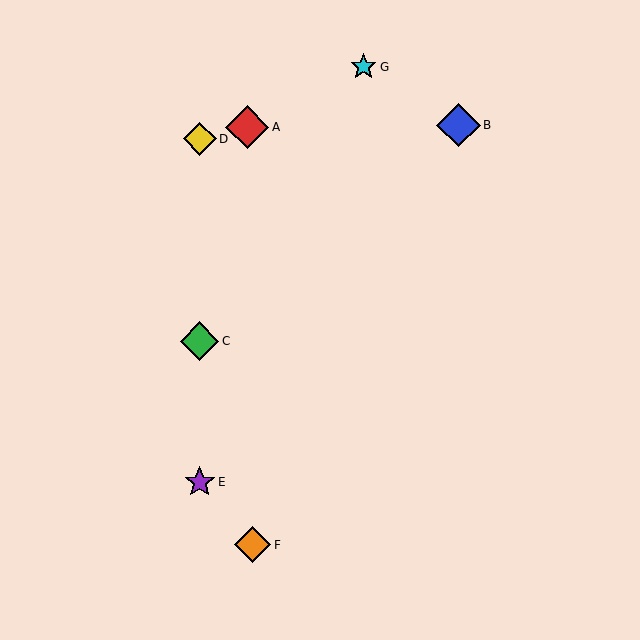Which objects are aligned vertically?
Objects C, D, E are aligned vertically.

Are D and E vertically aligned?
Yes, both are at x≈200.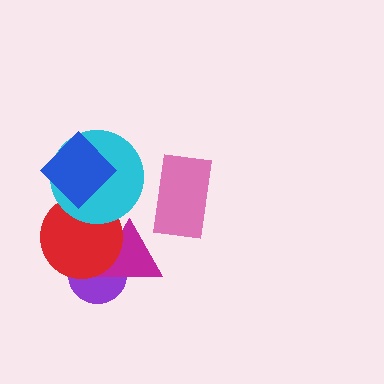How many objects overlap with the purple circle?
2 objects overlap with the purple circle.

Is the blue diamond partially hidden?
No, no other shape covers it.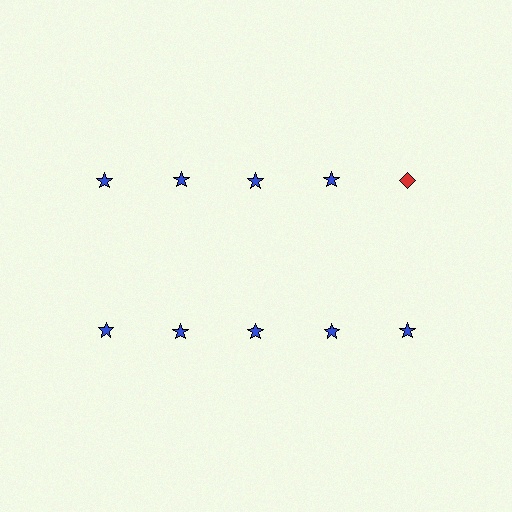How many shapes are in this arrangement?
There are 10 shapes arranged in a grid pattern.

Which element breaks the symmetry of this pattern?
The red diamond in the top row, rightmost column breaks the symmetry. All other shapes are blue stars.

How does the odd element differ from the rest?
It differs in both color (red instead of blue) and shape (diamond instead of star).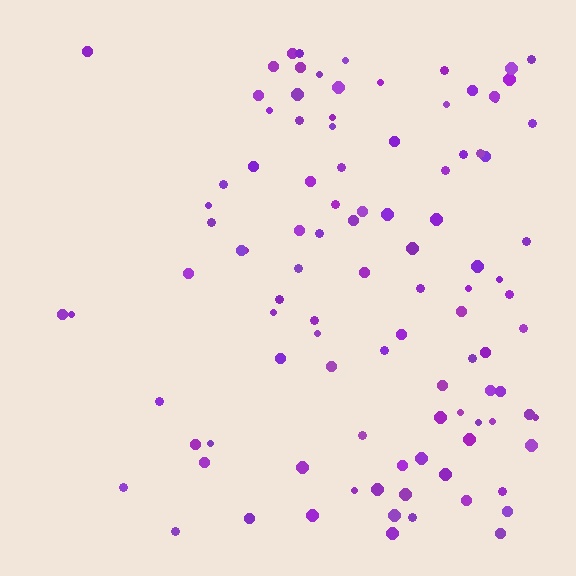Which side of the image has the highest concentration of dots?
The right.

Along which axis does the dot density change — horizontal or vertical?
Horizontal.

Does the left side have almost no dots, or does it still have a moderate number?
Still a moderate number, just noticeably fewer than the right.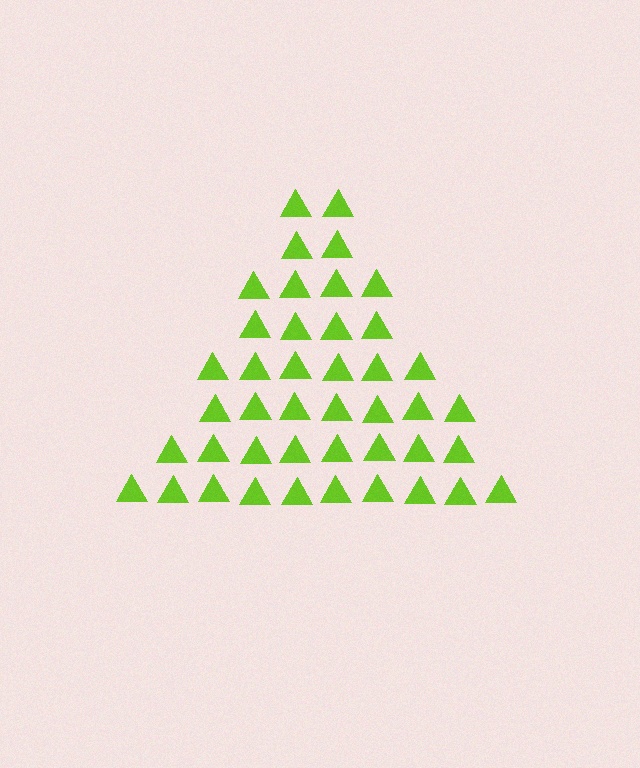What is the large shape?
The large shape is a triangle.